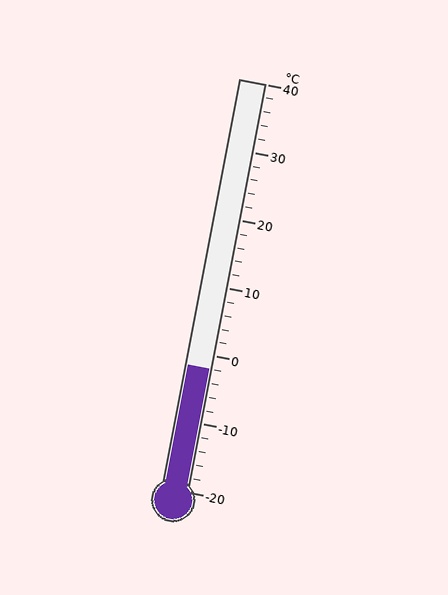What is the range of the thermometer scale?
The thermometer scale ranges from -20°C to 40°C.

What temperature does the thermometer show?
The thermometer shows approximately -2°C.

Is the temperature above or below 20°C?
The temperature is below 20°C.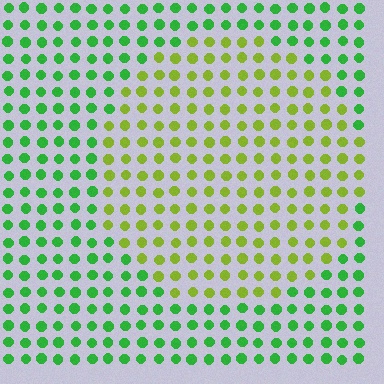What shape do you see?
I see a circle.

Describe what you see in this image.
The image is filled with small green elements in a uniform arrangement. A circle-shaped region is visible where the elements are tinted to a slightly different hue, forming a subtle color boundary.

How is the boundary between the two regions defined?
The boundary is defined purely by a slight shift in hue (about 45 degrees). Spacing, size, and orientation are identical on both sides.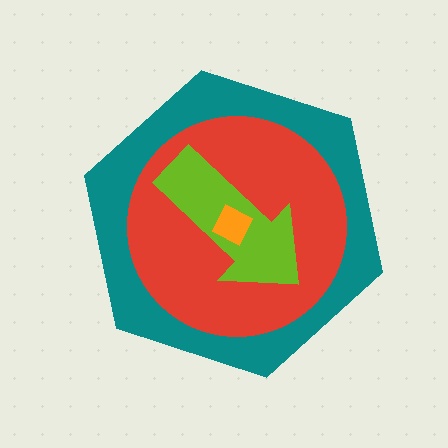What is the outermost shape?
The teal hexagon.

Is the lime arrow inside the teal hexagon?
Yes.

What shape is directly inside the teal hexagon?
The red circle.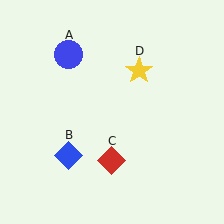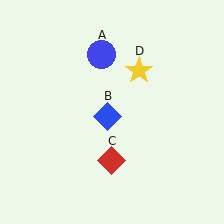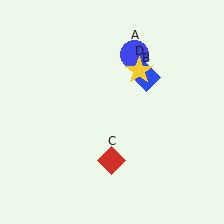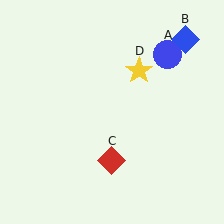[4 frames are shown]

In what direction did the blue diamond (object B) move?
The blue diamond (object B) moved up and to the right.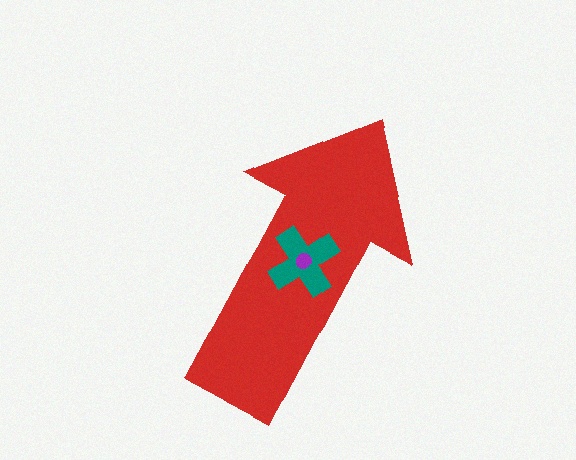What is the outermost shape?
The red arrow.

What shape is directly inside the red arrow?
The teal cross.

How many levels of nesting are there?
3.